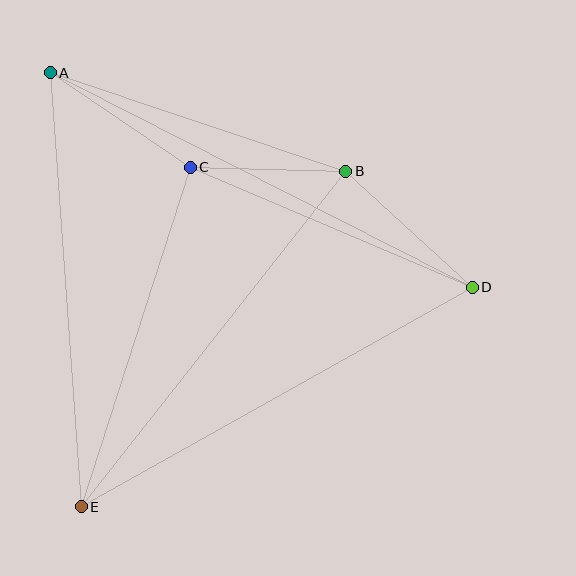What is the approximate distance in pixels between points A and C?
The distance between A and C is approximately 169 pixels.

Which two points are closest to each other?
Points B and C are closest to each other.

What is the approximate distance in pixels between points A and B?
The distance between A and B is approximately 312 pixels.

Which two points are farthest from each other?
Points A and D are farthest from each other.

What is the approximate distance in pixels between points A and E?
The distance between A and E is approximately 435 pixels.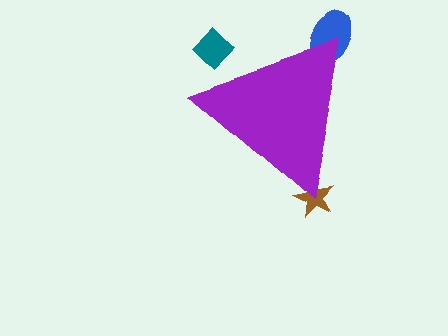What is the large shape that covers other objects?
A purple triangle.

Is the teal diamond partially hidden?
Yes, the teal diamond is partially hidden behind the purple triangle.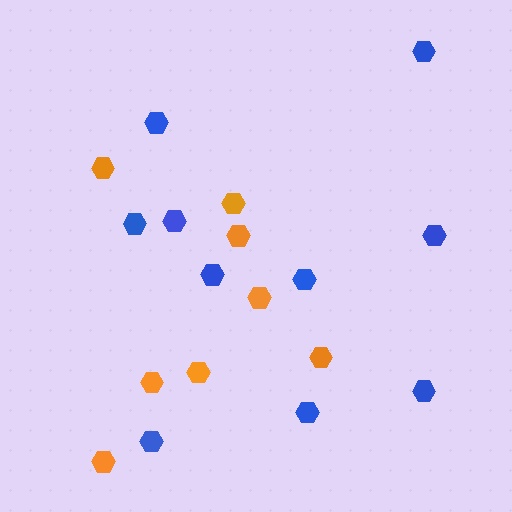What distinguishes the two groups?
There are 2 groups: one group of blue hexagons (10) and one group of orange hexagons (8).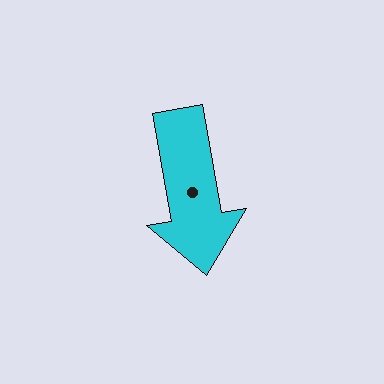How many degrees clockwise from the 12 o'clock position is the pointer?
Approximately 170 degrees.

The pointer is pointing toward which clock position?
Roughly 6 o'clock.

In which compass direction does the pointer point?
South.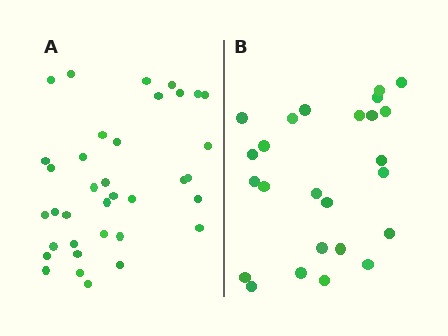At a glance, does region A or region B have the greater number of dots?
Region A (the left region) has more dots.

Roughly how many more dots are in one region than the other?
Region A has roughly 12 or so more dots than region B.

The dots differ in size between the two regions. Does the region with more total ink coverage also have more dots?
No. Region B has more total ink coverage because its dots are larger, but region A actually contains more individual dots. Total area can be misleading — the number of items is what matters here.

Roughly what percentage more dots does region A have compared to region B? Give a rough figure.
About 45% more.